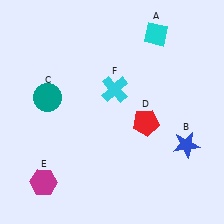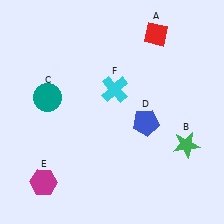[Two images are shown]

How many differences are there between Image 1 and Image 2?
There are 3 differences between the two images.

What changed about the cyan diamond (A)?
In Image 1, A is cyan. In Image 2, it changed to red.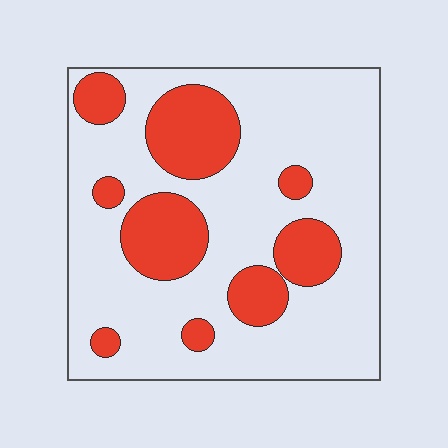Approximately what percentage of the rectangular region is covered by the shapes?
Approximately 25%.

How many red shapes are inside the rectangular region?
9.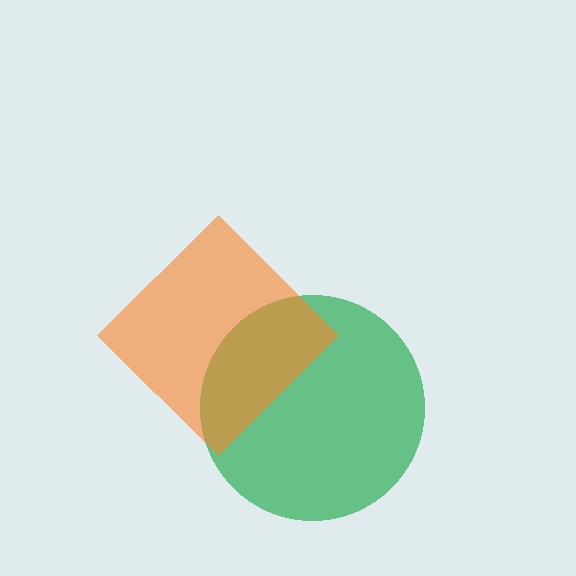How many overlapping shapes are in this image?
There are 2 overlapping shapes in the image.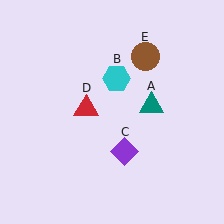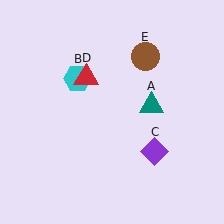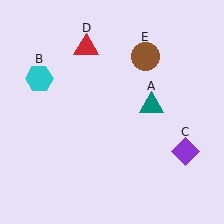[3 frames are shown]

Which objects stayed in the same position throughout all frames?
Teal triangle (object A) and brown circle (object E) remained stationary.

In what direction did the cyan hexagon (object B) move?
The cyan hexagon (object B) moved left.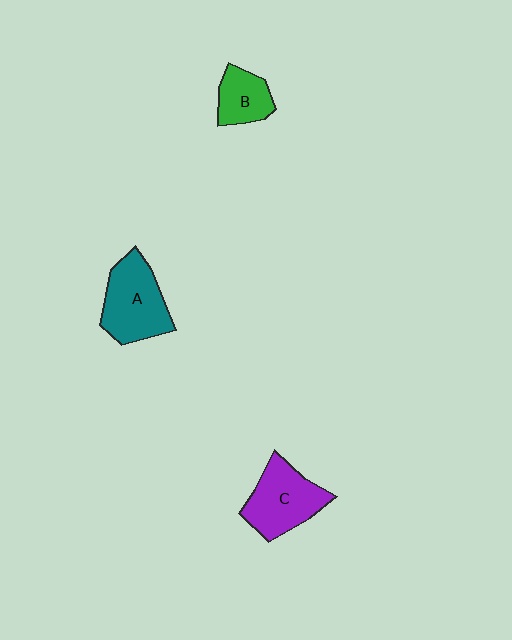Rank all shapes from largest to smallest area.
From largest to smallest: A (teal), C (purple), B (green).